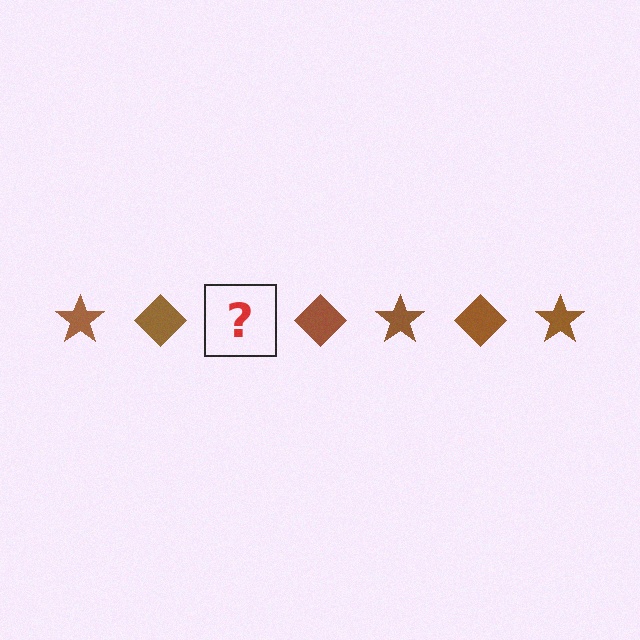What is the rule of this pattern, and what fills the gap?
The rule is that the pattern cycles through star, diamond shapes in brown. The gap should be filled with a brown star.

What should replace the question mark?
The question mark should be replaced with a brown star.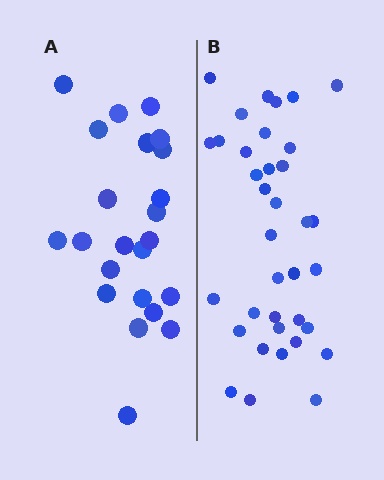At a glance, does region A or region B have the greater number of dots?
Region B (the right region) has more dots.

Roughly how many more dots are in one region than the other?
Region B has approximately 15 more dots than region A.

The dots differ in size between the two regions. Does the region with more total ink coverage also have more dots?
No. Region A has more total ink coverage because its dots are larger, but region B actually contains more individual dots. Total area can be misleading — the number of items is what matters here.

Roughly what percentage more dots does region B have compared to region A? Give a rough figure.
About 55% more.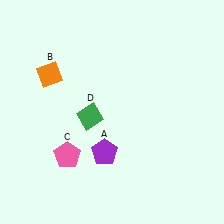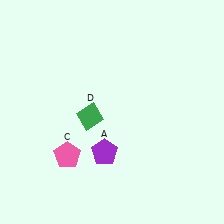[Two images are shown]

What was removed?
The orange diamond (B) was removed in Image 2.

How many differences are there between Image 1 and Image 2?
There is 1 difference between the two images.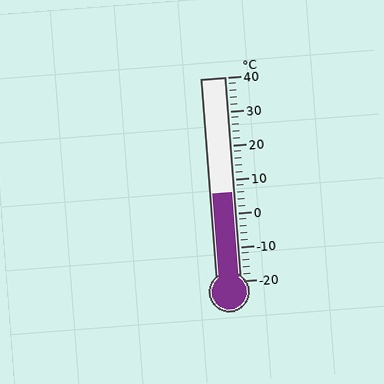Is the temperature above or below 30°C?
The temperature is below 30°C.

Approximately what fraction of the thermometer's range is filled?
The thermometer is filled to approximately 45% of its range.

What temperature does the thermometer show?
The thermometer shows approximately 6°C.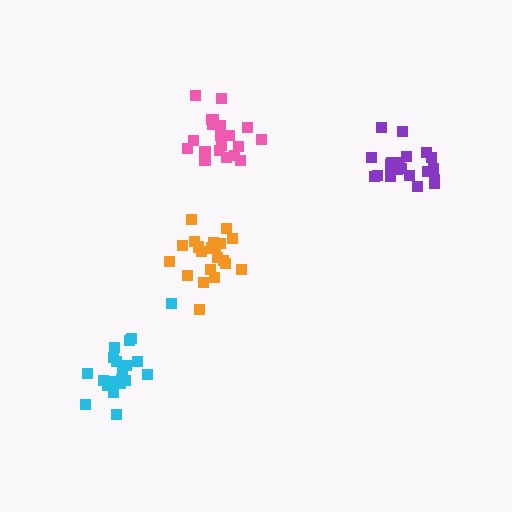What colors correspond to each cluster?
The clusters are colored: orange, cyan, pink, purple.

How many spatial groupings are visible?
There are 4 spatial groupings.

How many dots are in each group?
Group 1: 21 dots, Group 2: 21 dots, Group 3: 20 dots, Group 4: 20 dots (82 total).